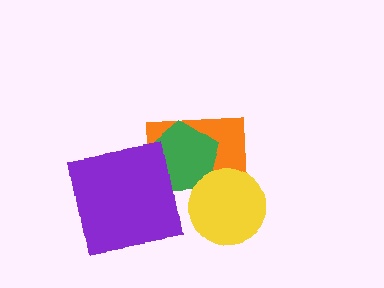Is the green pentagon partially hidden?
Yes, it is partially covered by another shape.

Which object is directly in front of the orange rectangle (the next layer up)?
The green pentagon is directly in front of the orange rectangle.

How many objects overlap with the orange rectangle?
3 objects overlap with the orange rectangle.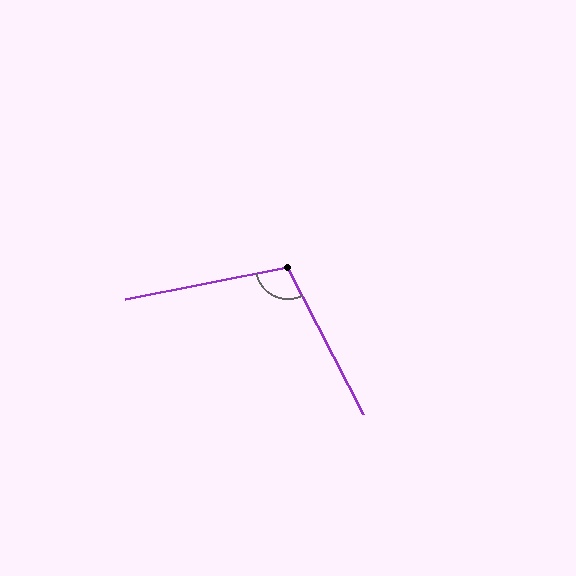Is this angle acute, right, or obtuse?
It is obtuse.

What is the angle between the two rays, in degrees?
Approximately 106 degrees.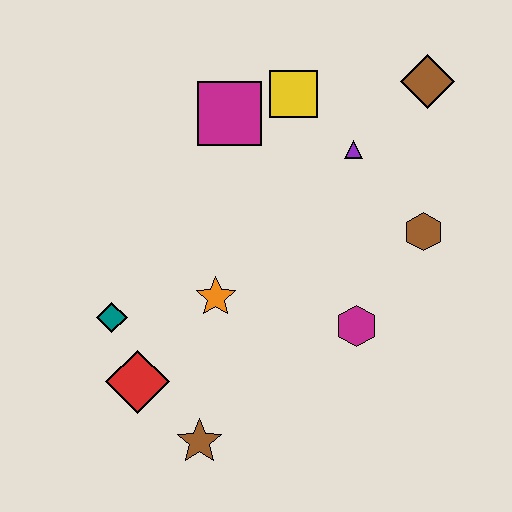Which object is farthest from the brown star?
The brown diamond is farthest from the brown star.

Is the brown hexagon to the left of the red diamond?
No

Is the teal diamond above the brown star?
Yes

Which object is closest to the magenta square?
The yellow square is closest to the magenta square.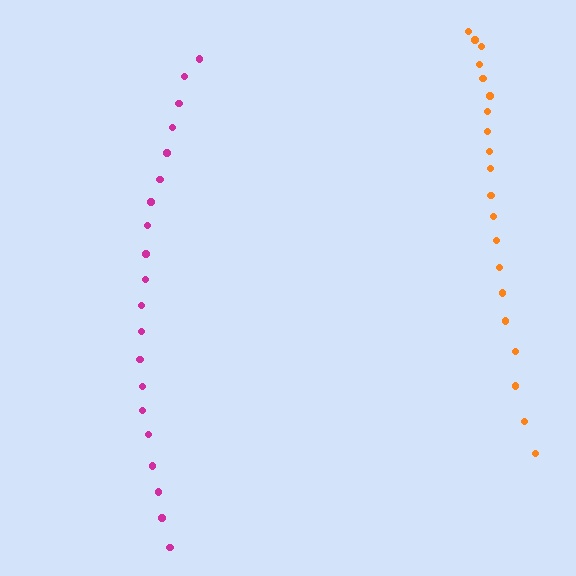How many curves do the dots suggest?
There are 2 distinct paths.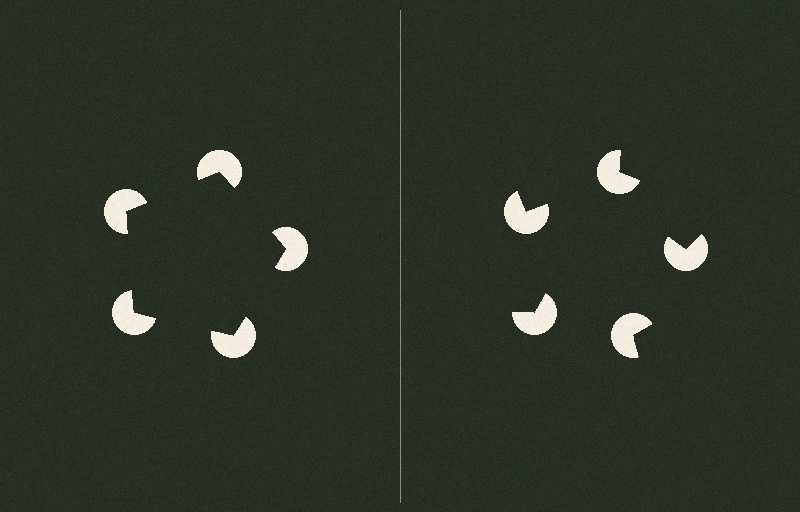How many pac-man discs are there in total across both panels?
10 — 5 on each side.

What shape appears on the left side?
An illusory pentagon.